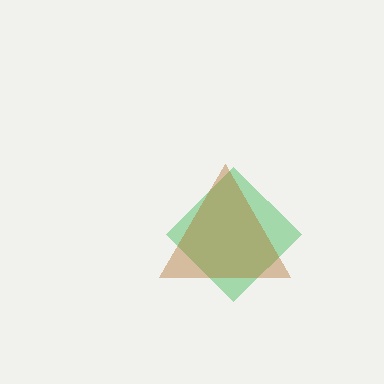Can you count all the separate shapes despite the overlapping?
Yes, there are 2 separate shapes.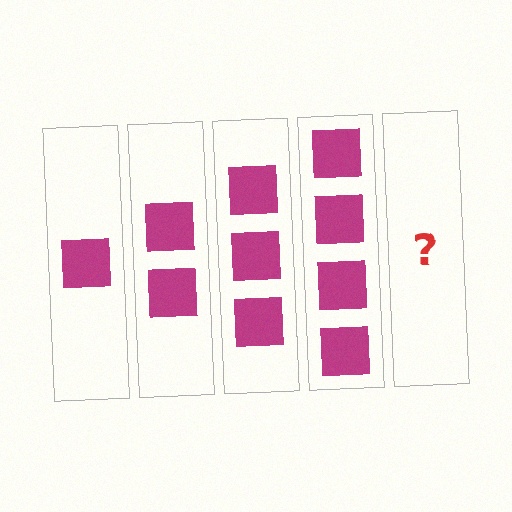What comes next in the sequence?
The next element should be 5 squares.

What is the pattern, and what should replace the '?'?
The pattern is that each step adds one more square. The '?' should be 5 squares.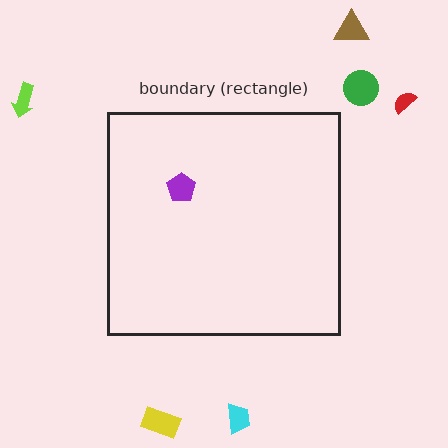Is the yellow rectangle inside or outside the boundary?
Outside.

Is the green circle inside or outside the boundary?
Outside.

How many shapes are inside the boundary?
1 inside, 6 outside.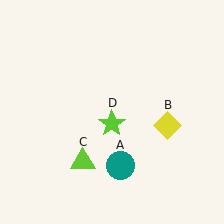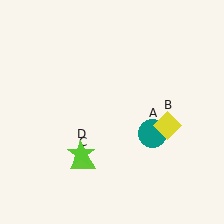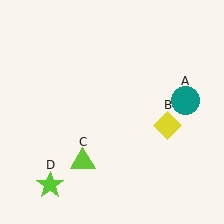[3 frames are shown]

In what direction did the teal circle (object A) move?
The teal circle (object A) moved up and to the right.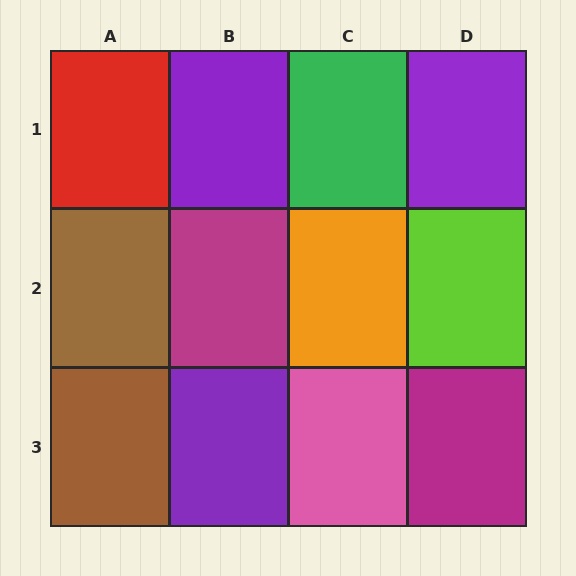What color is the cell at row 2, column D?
Lime.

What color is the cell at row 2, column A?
Brown.